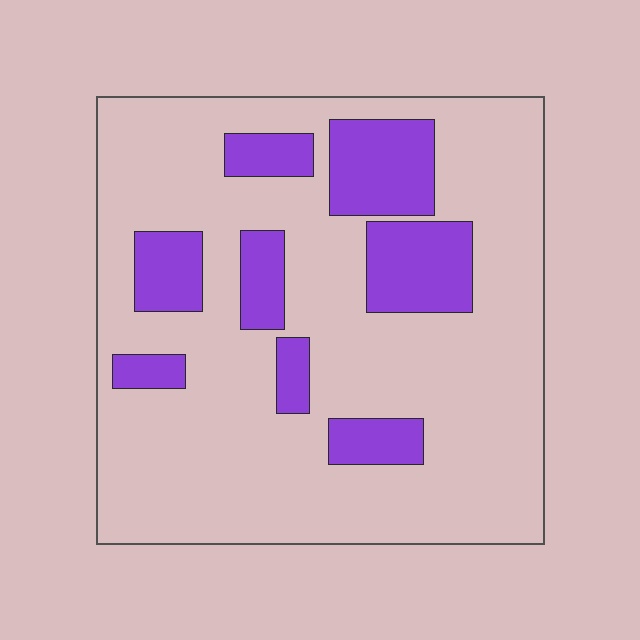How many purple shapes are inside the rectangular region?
8.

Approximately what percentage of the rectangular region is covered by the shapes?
Approximately 20%.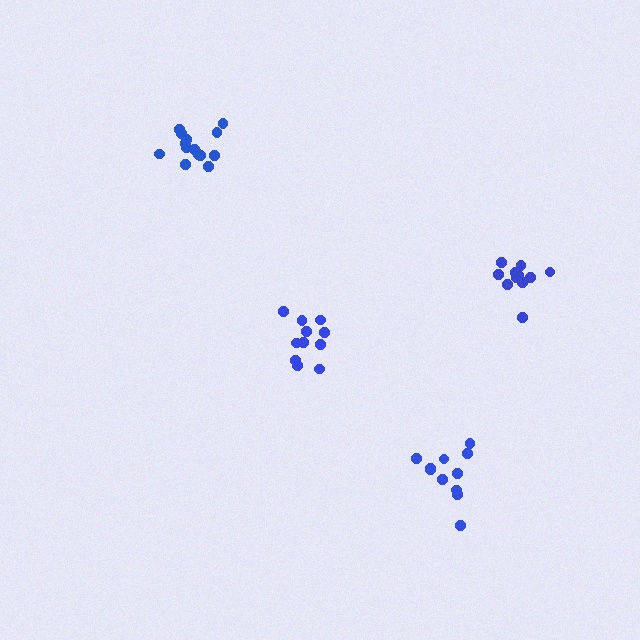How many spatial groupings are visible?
There are 4 spatial groupings.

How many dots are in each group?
Group 1: 14 dots, Group 2: 11 dots, Group 3: 11 dots, Group 4: 12 dots (48 total).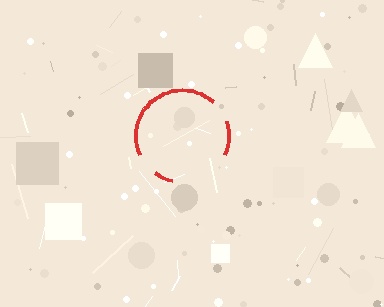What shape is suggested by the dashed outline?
The dashed outline suggests a circle.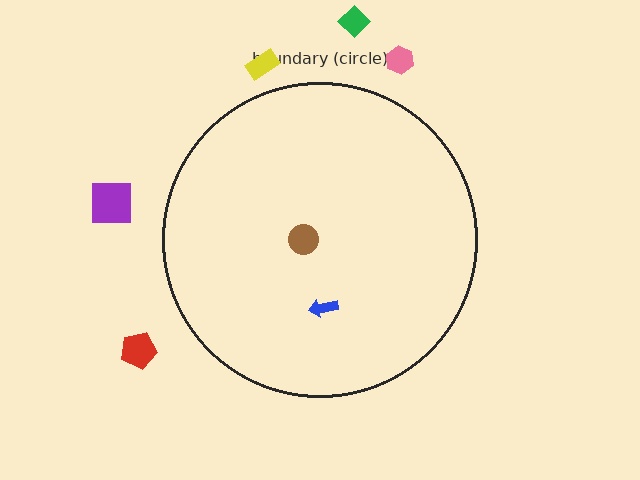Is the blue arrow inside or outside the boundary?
Inside.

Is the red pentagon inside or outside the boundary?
Outside.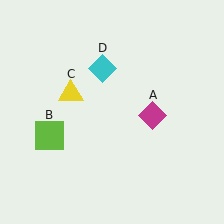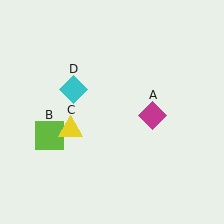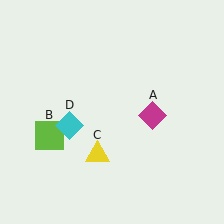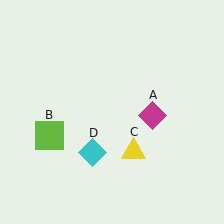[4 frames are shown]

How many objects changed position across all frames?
2 objects changed position: yellow triangle (object C), cyan diamond (object D).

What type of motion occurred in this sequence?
The yellow triangle (object C), cyan diamond (object D) rotated counterclockwise around the center of the scene.